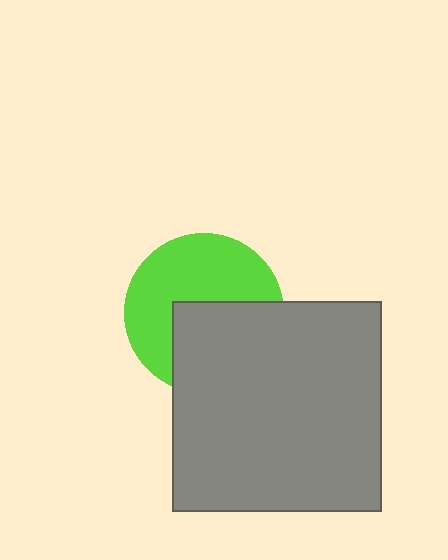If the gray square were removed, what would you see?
You would see the complete lime circle.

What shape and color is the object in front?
The object in front is a gray square.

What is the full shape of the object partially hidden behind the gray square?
The partially hidden object is a lime circle.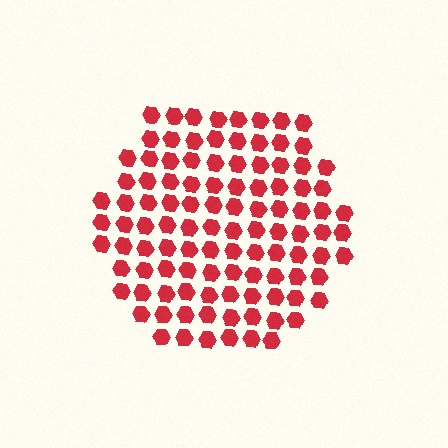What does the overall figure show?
The overall figure shows a hexagon.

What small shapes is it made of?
It is made of small hexagons.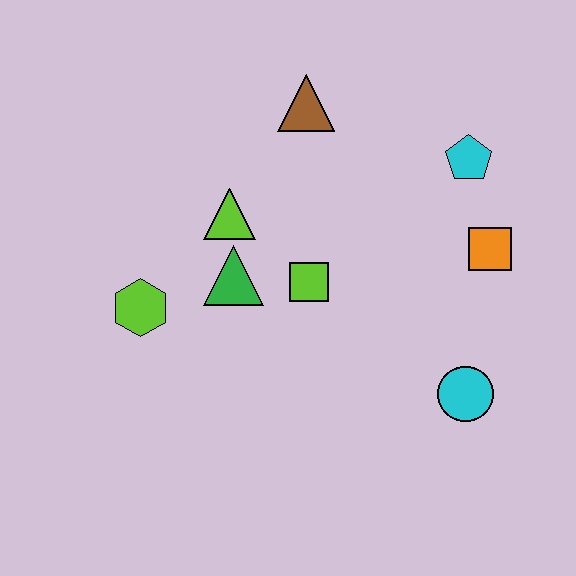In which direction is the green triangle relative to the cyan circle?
The green triangle is to the left of the cyan circle.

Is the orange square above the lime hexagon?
Yes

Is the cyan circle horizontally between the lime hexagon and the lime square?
No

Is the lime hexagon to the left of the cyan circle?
Yes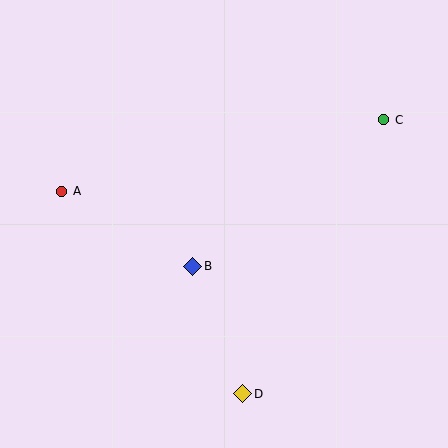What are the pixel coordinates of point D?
Point D is at (243, 394).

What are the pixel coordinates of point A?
Point A is at (61, 191).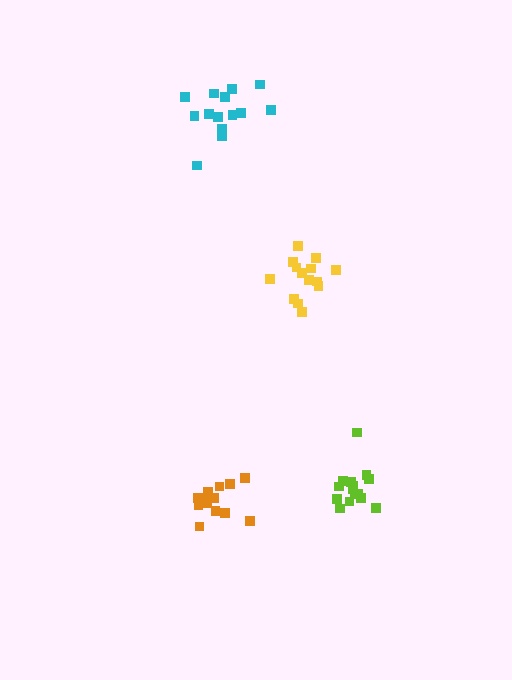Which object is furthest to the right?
The lime cluster is rightmost.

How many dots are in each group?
Group 1: 15 dots, Group 2: 16 dots, Group 3: 14 dots, Group 4: 14 dots (59 total).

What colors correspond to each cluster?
The clusters are colored: orange, lime, yellow, cyan.